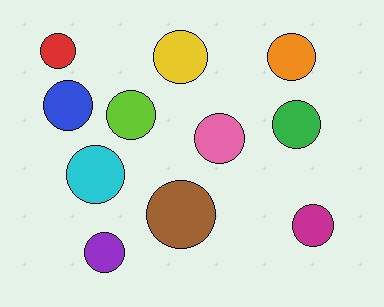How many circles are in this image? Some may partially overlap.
There are 11 circles.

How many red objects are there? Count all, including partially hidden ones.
There is 1 red object.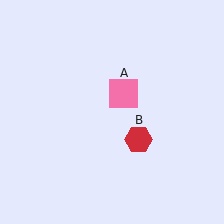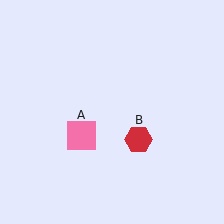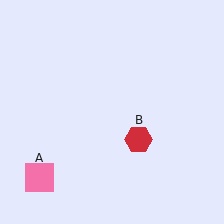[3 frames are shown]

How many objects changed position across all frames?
1 object changed position: pink square (object A).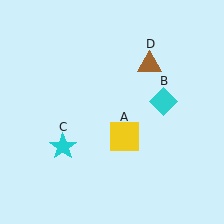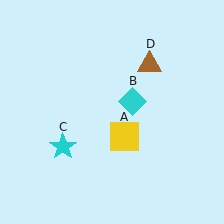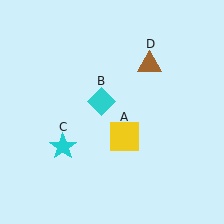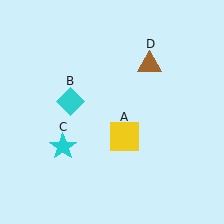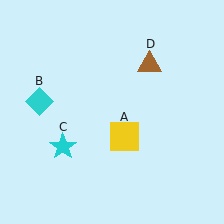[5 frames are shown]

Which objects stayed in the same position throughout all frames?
Yellow square (object A) and cyan star (object C) and brown triangle (object D) remained stationary.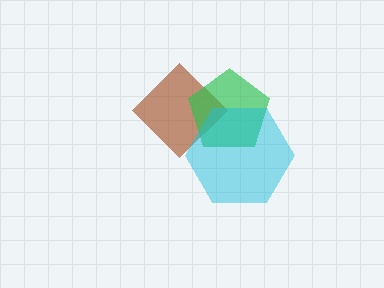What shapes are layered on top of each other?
The layered shapes are: a brown diamond, a green pentagon, a cyan hexagon.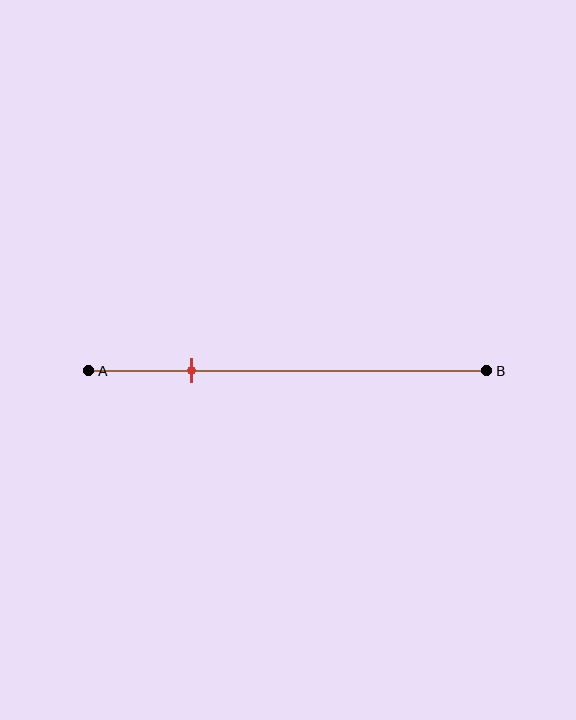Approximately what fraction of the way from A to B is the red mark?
The red mark is approximately 25% of the way from A to B.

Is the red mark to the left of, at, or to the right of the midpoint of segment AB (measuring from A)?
The red mark is to the left of the midpoint of segment AB.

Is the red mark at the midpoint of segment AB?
No, the mark is at about 25% from A, not at the 50% midpoint.